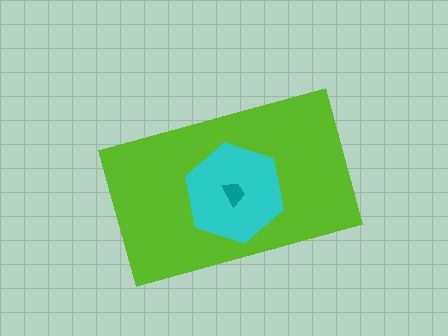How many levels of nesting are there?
3.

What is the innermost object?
The teal trapezoid.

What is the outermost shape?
The lime rectangle.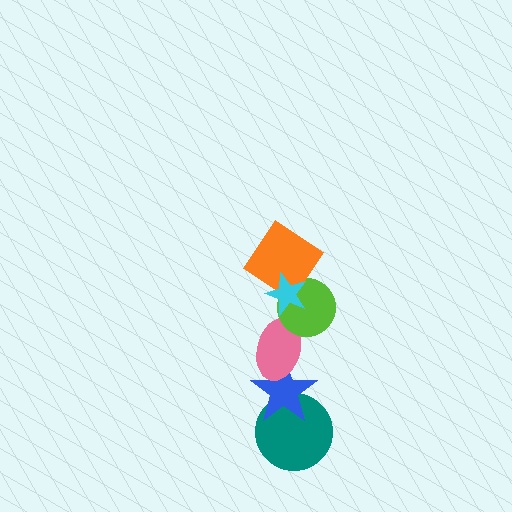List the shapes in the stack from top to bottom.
From top to bottom: the cyan star, the orange diamond, the lime circle, the pink ellipse, the blue star, the teal circle.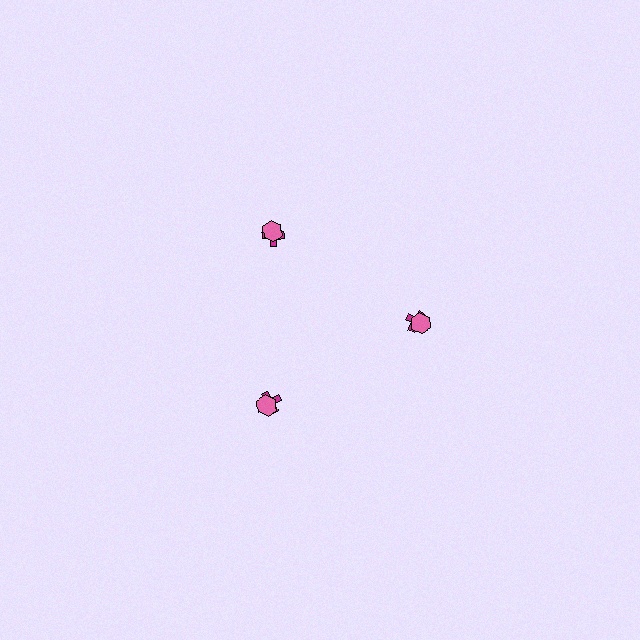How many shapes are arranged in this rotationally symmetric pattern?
There are 6 shapes, arranged in 3 groups of 2.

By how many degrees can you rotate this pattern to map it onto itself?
The pattern maps onto itself every 120 degrees of rotation.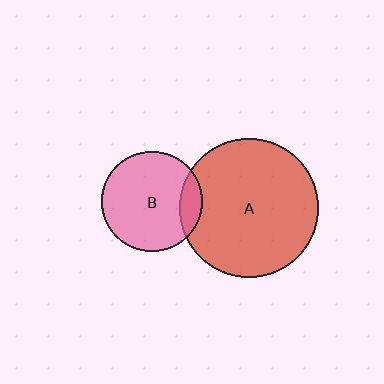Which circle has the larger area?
Circle A (red).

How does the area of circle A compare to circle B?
Approximately 1.9 times.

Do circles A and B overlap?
Yes.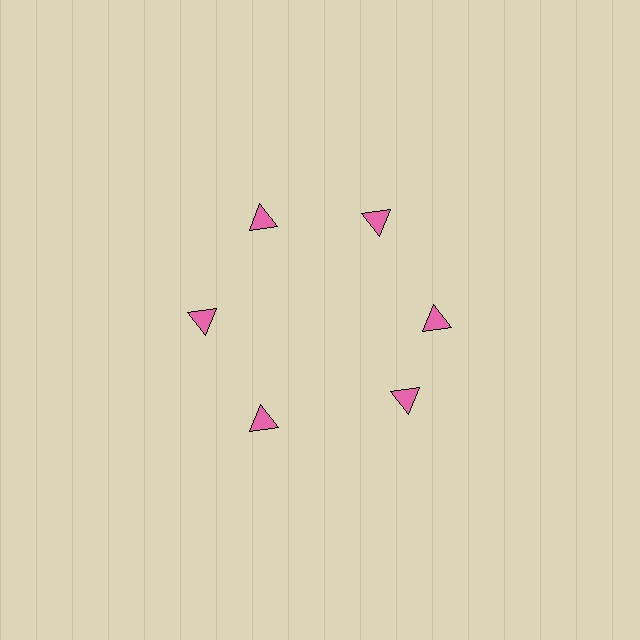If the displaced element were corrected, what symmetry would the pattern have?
It would have 6-fold rotational symmetry — the pattern would map onto itself every 60 degrees.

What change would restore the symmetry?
The symmetry would be restored by rotating it back into even spacing with its neighbors so that all 6 triangles sit at equal angles and equal distance from the center.